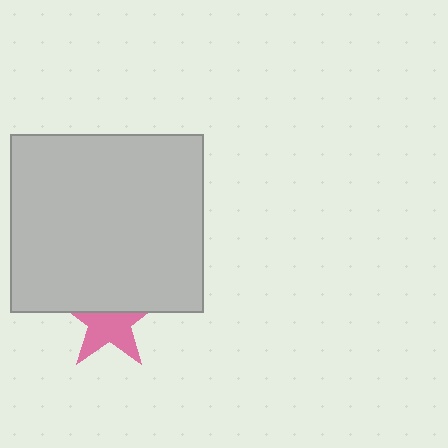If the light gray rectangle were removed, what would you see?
You would see the complete pink star.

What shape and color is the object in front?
The object in front is a light gray rectangle.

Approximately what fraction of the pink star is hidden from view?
Roughly 43% of the pink star is hidden behind the light gray rectangle.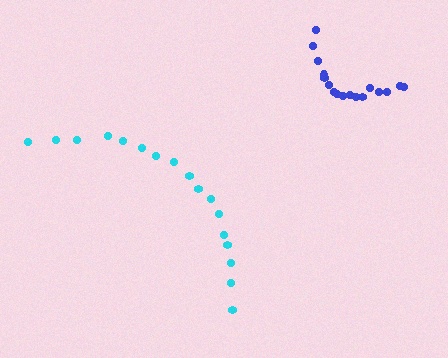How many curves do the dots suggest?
There are 2 distinct paths.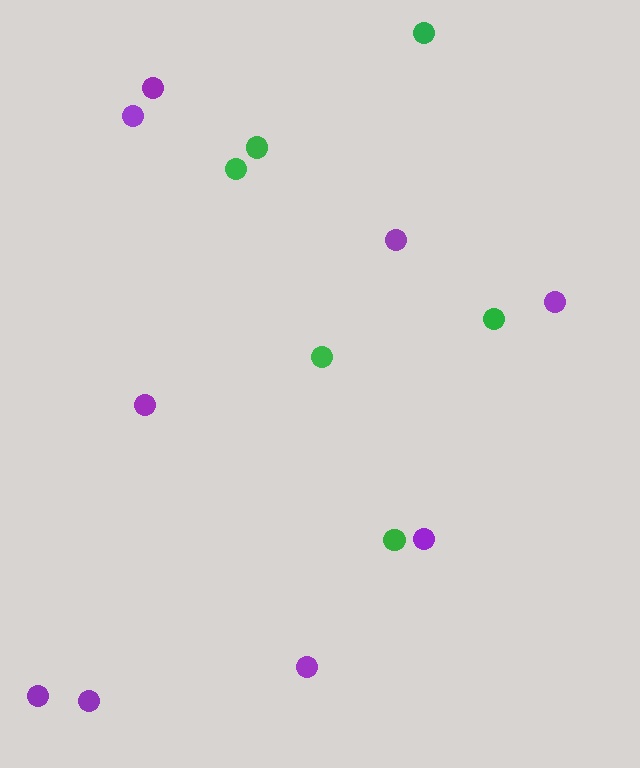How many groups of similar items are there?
There are 2 groups: one group of purple circles (9) and one group of green circles (6).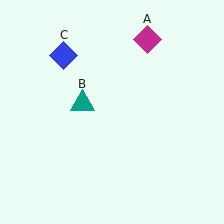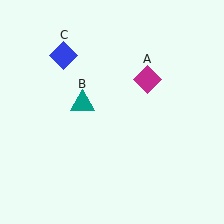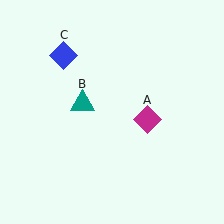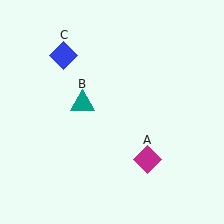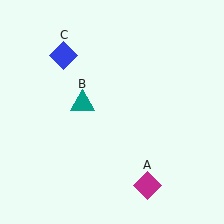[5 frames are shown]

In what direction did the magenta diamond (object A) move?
The magenta diamond (object A) moved down.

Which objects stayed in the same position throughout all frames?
Teal triangle (object B) and blue diamond (object C) remained stationary.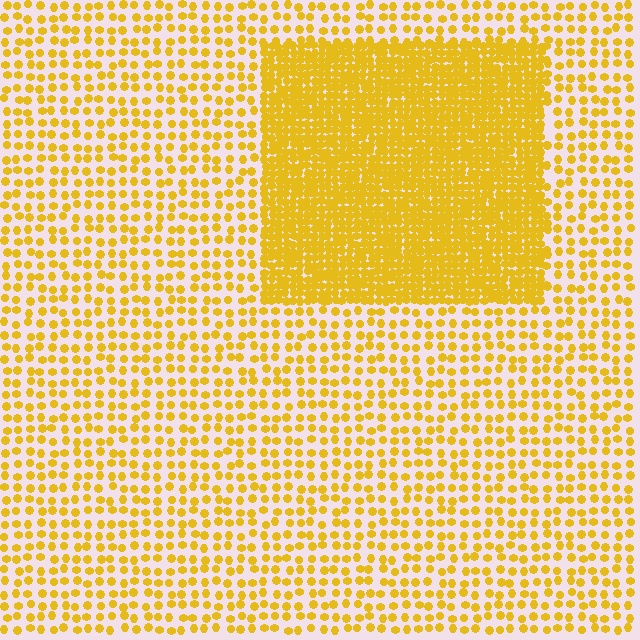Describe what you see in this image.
The image contains small yellow elements arranged at two different densities. A rectangle-shaped region is visible where the elements are more densely packed than the surrounding area.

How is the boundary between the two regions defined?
The boundary is defined by a change in element density (approximately 2.8x ratio). All elements are the same color, size, and shape.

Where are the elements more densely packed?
The elements are more densely packed inside the rectangle boundary.